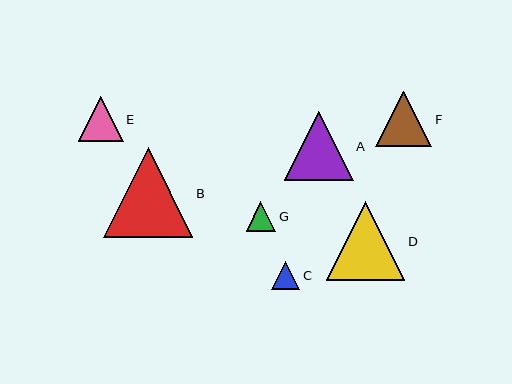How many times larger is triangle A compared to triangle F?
Triangle A is approximately 1.2 times the size of triangle F.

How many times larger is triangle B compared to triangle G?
Triangle B is approximately 3.0 times the size of triangle G.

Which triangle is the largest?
Triangle B is the largest with a size of approximately 90 pixels.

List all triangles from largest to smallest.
From largest to smallest: B, D, A, F, E, G, C.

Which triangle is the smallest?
Triangle C is the smallest with a size of approximately 28 pixels.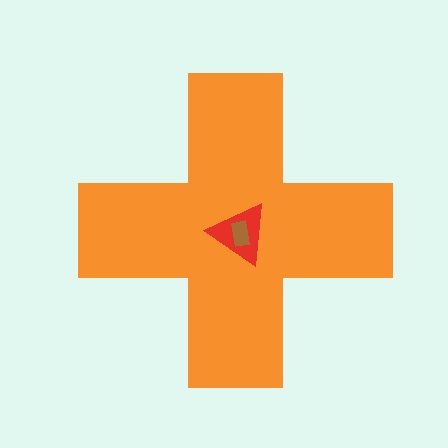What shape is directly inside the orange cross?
The red triangle.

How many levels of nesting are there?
3.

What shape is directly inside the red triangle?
The brown rectangle.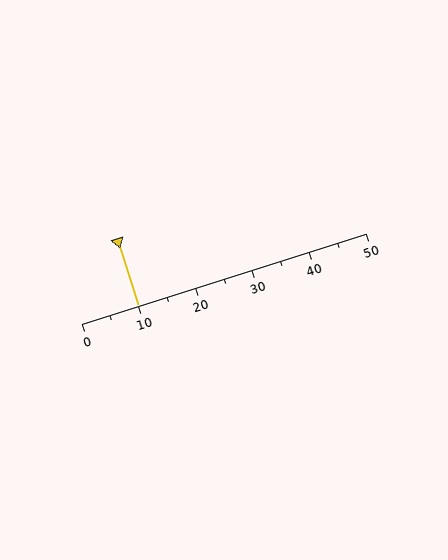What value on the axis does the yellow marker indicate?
The marker indicates approximately 10.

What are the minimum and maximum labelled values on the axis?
The axis runs from 0 to 50.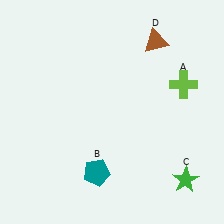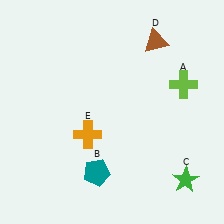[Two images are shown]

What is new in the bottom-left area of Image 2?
An orange cross (E) was added in the bottom-left area of Image 2.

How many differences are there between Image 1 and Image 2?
There is 1 difference between the two images.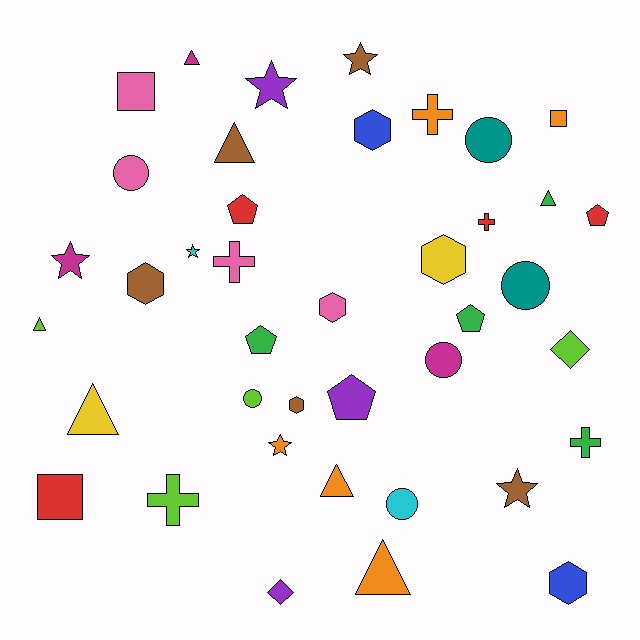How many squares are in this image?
There are 3 squares.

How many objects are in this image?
There are 40 objects.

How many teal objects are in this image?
There are 2 teal objects.